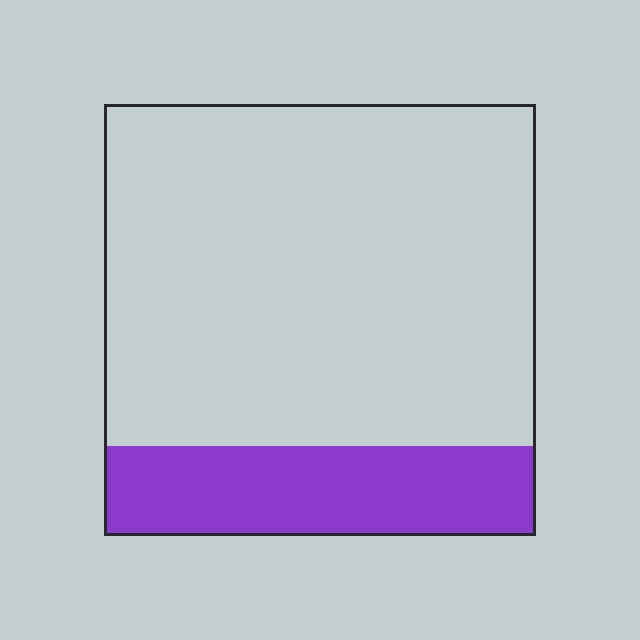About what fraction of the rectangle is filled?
About one fifth (1/5).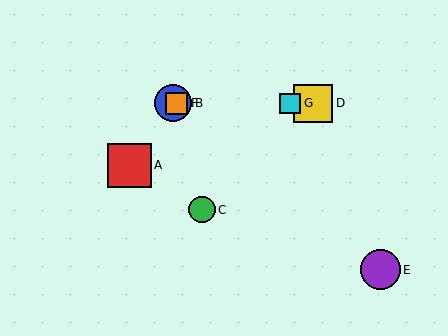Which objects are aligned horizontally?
Objects B, D, F, G are aligned horizontally.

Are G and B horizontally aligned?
Yes, both are at y≈103.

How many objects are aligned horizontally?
4 objects (B, D, F, G) are aligned horizontally.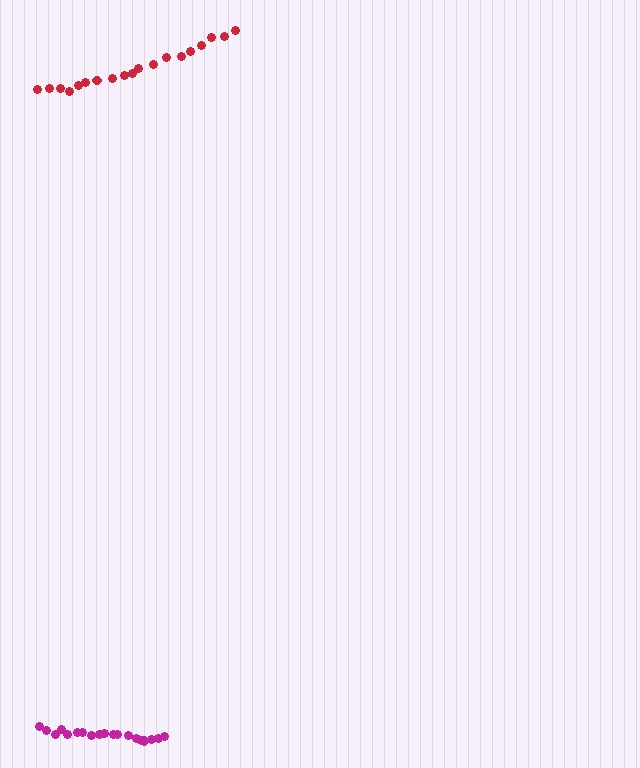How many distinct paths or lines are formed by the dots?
There are 2 distinct paths.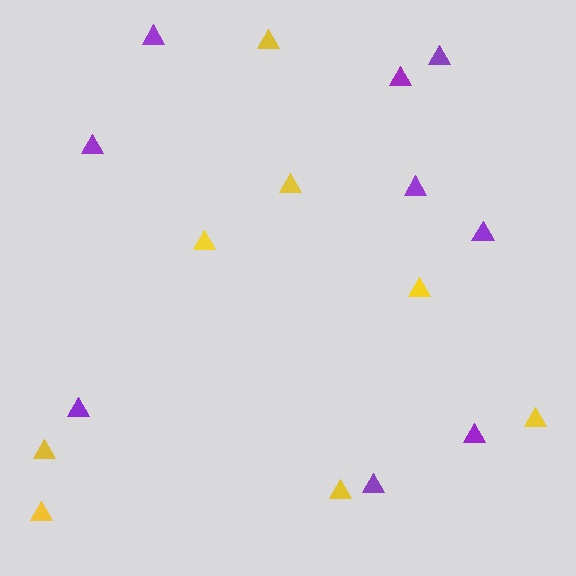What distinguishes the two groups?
There are 2 groups: one group of yellow triangles (8) and one group of purple triangles (9).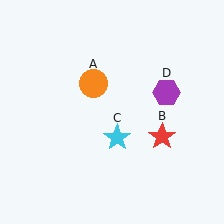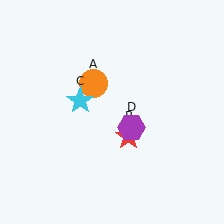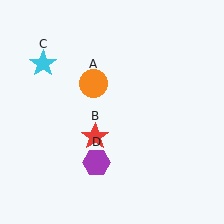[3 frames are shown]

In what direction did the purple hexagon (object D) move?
The purple hexagon (object D) moved down and to the left.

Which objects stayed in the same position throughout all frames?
Orange circle (object A) remained stationary.